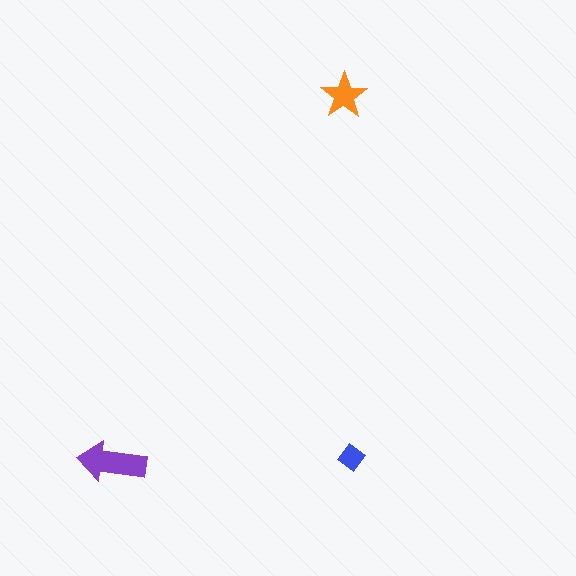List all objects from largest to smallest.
The purple arrow, the orange star, the blue diamond.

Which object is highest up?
The orange star is topmost.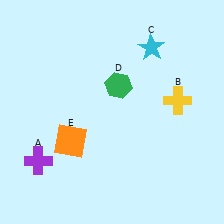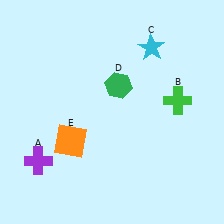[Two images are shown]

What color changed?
The cross (B) changed from yellow in Image 1 to green in Image 2.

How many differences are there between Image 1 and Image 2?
There is 1 difference between the two images.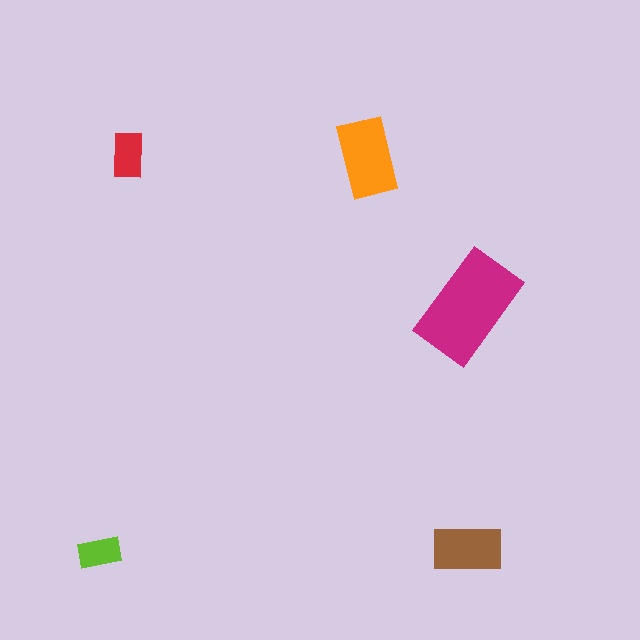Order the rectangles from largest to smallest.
the magenta one, the orange one, the brown one, the red one, the lime one.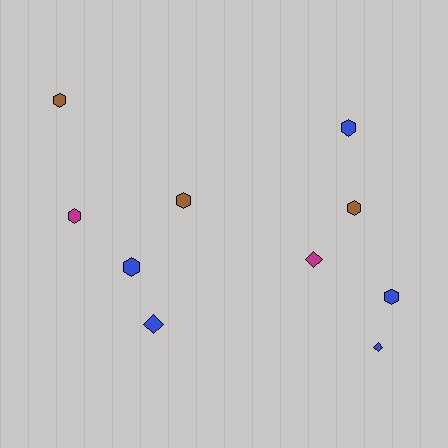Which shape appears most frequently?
Hexagon, with 7 objects.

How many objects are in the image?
There are 10 objects.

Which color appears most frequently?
Blue, with 5 objects.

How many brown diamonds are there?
There are no brown diamonds.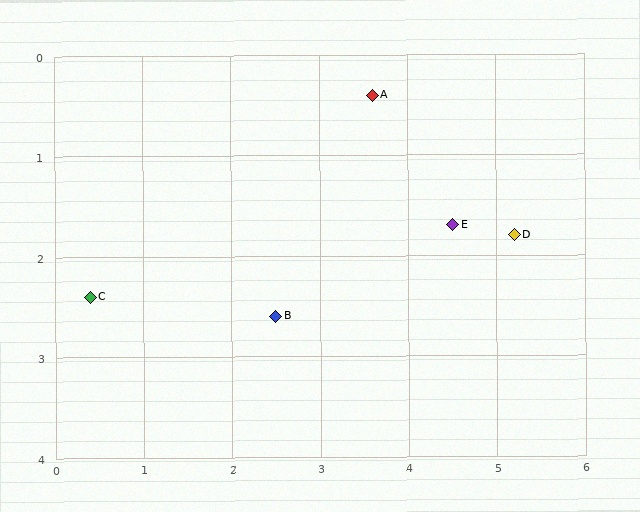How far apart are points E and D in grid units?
Points E and D are about 0.7 grid units apart.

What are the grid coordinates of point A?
Point A is at approximately (3.6, 0.4).